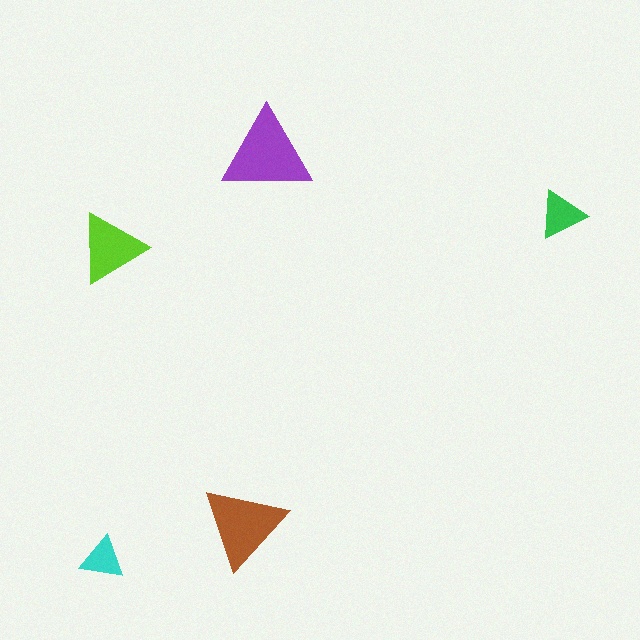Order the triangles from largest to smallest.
the purple one, the brown one, the lime one, the green one, the cyan one.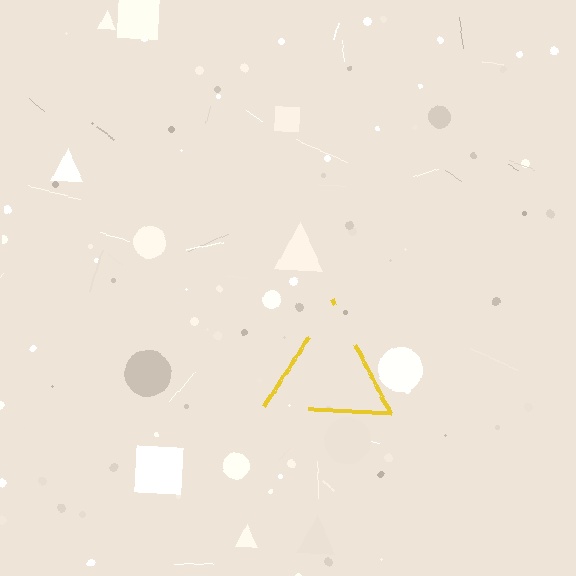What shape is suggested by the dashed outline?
The dashed outline suggests a triangle.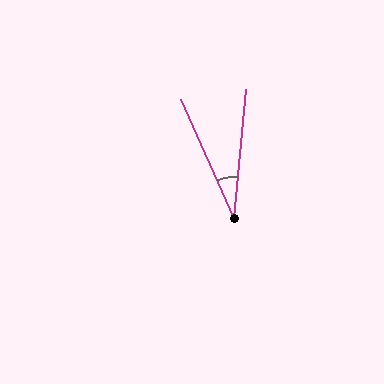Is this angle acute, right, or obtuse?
It is acute.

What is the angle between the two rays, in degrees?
Approximately 29 degrees.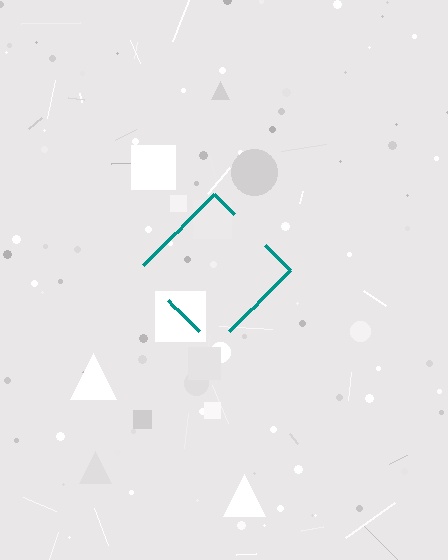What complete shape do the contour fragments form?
The contour fragments form a diamond.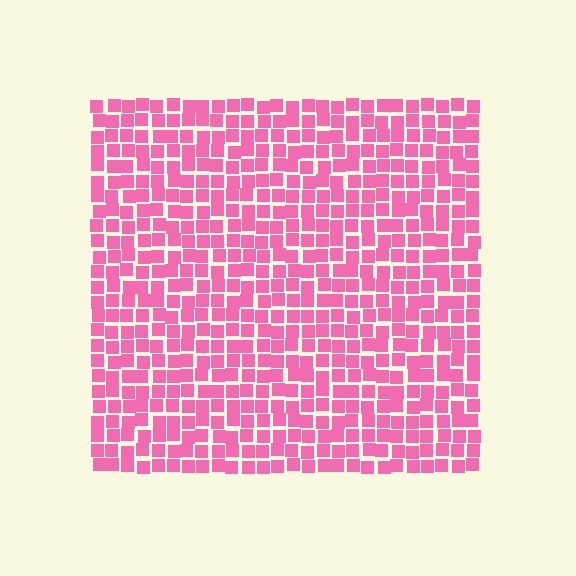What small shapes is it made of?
It is made of small squares.